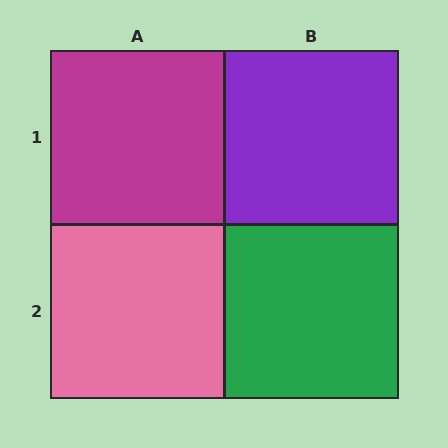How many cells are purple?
1 cell is purple.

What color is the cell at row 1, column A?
Magenta.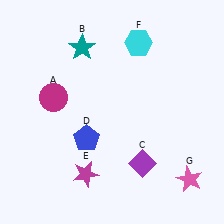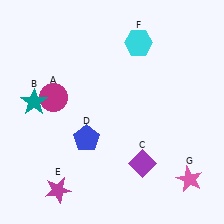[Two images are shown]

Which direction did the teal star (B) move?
The teal star (B) moved down.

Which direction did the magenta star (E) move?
The magenta star (E) moved left.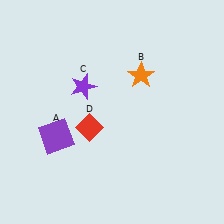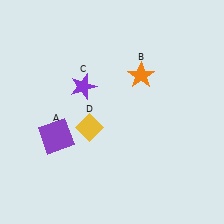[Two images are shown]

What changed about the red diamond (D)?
In Image 1, D is red. In Image 2, it changed to yellow.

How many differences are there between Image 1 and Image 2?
There is 1 difference between the two images.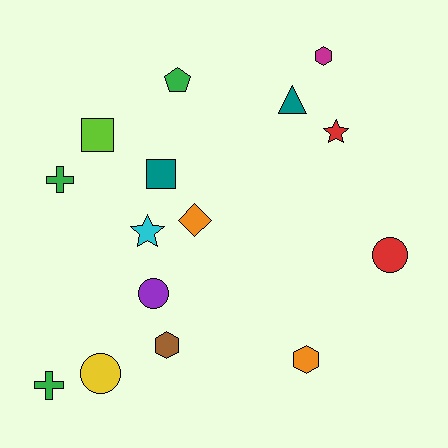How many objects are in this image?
There are 15 objects.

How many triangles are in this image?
There is 1 triangle.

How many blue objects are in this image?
There are no blue objects.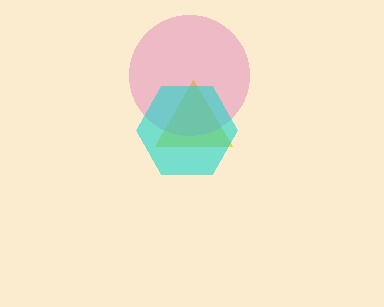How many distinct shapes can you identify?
There are 3 distinct shapes: a yellow triangle, a pink circle, a cyan hexagon.